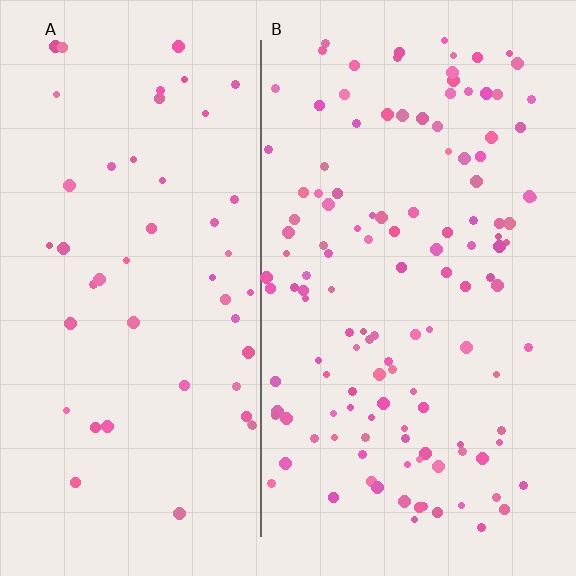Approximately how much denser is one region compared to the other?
Approximately 2.6× — region B over region A.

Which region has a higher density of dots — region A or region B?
B (the right).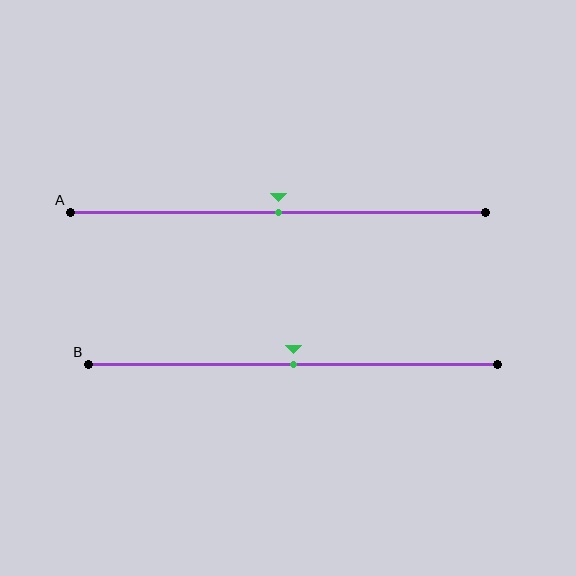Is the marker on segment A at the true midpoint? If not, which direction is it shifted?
Yes, the marker on segment A is at the true midpoint.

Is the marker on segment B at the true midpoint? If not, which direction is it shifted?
Yes, the marker on segment B is at the true midpoint.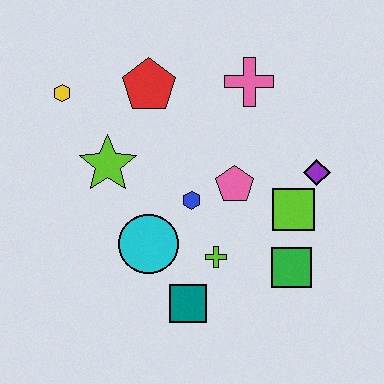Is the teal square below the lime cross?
Yes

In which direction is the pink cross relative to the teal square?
The pink cross is above the teal square.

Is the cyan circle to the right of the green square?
No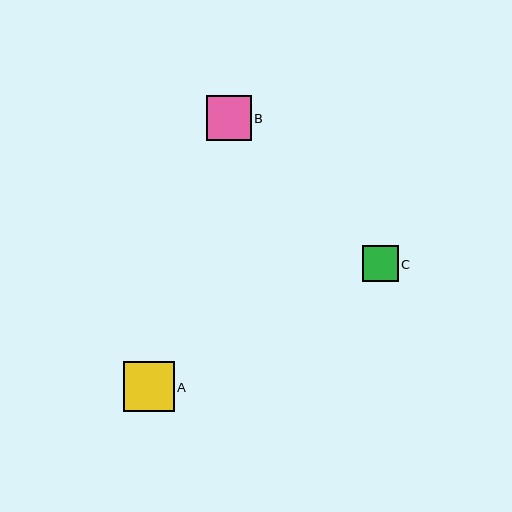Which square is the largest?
Square A is the largest with a size of approximately 50 pixels.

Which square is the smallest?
Square C is the smallest with a size of approximately 36 pixels.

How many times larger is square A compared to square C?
Square A is approximately 1.4 times the size of square C.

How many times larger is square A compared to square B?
Square A is approximately 1.1 times the size of square B.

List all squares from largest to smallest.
From largest to smallest: A, B, C.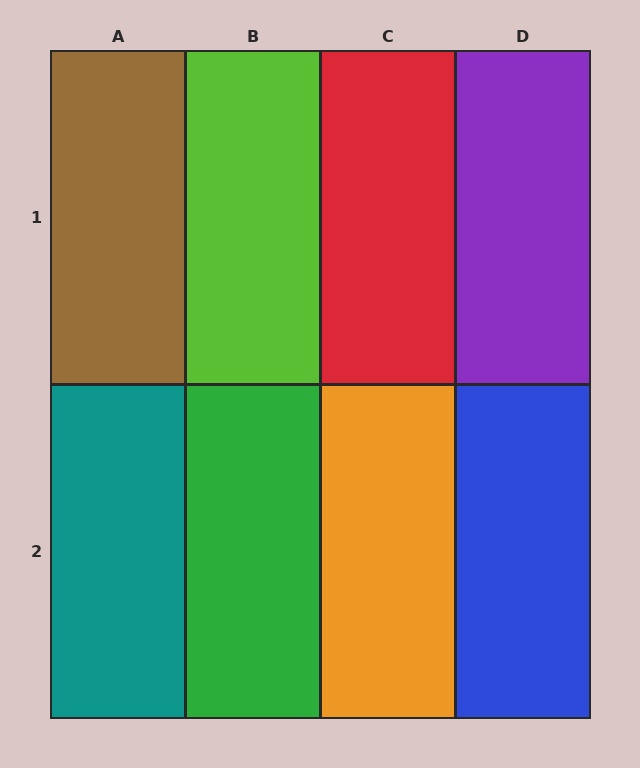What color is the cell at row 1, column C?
Red.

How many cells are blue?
1 cell is blue.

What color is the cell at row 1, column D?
Purple.